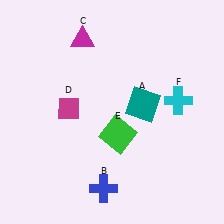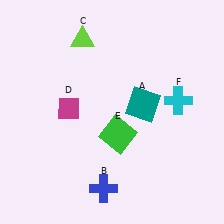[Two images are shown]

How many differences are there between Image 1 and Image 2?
There is 1 difference between the two images.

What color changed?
The triangle (C) changed from magenta in Image 1 to lime in Image 2.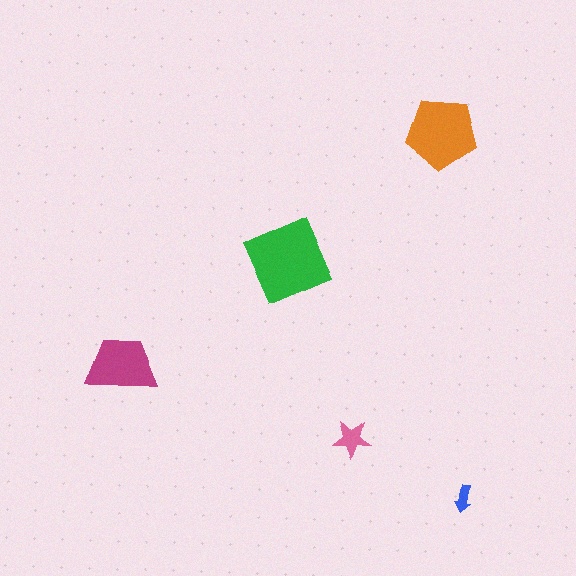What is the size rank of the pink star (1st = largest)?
4th.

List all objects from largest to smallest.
The green diamond, the orange pentagon, the magenta trapezoid, the pink star, the blue arrow.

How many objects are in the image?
There are 5 objects in the image.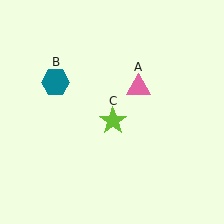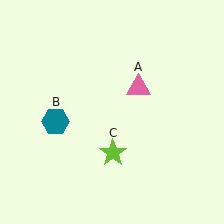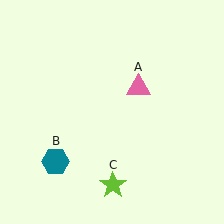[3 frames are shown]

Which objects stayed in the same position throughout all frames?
Pink triangle (object A) remained stationary.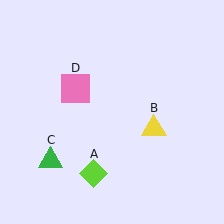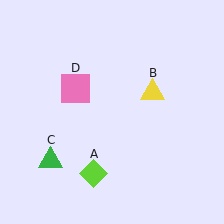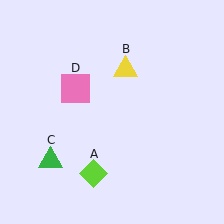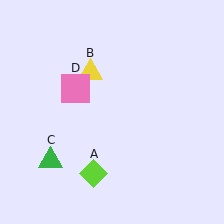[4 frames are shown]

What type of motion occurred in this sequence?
The yellow triangle (object B) rotated counterclockwise around the center of the scene.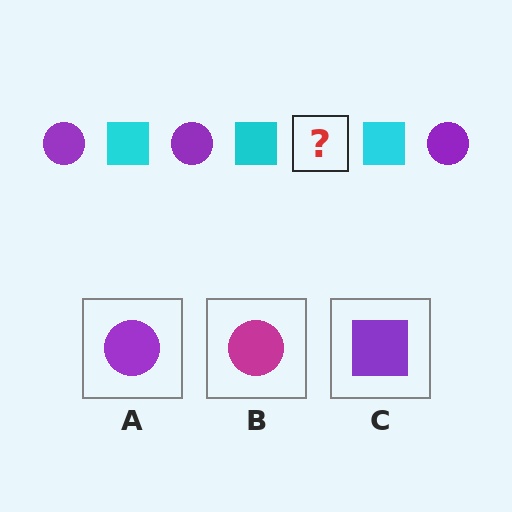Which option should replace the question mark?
Option A.